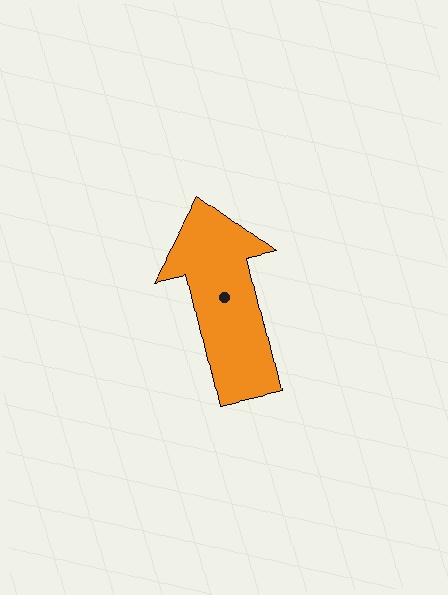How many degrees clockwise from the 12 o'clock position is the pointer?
Approximately 347 degrees.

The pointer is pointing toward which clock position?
Roughly 12 o'clock.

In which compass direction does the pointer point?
North.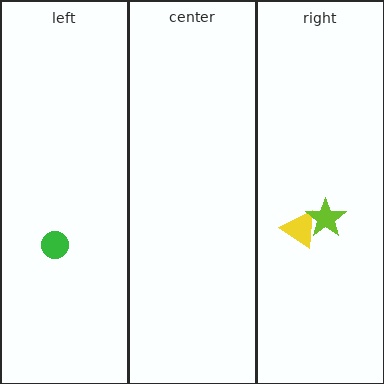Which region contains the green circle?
The left region.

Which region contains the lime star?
The right region.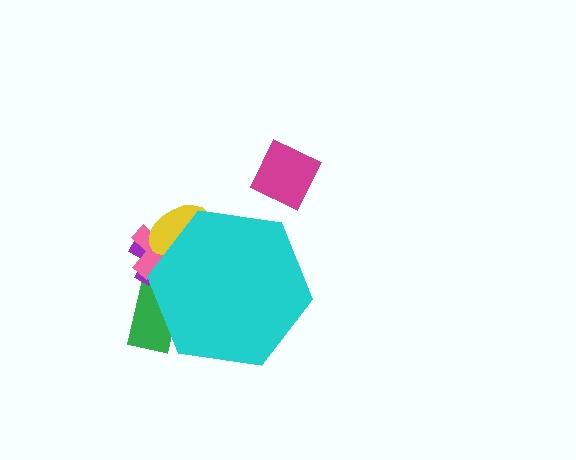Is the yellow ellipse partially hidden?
Yes, the yellow ellipse is partially hidden behind the cyan hexagon.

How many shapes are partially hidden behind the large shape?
4 shapes are partially hidden.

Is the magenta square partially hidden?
No, the magenta square is fully visible.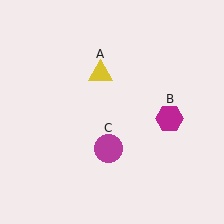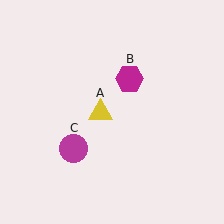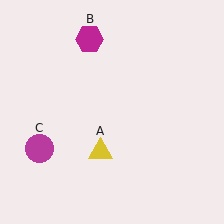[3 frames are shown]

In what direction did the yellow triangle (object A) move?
The yellow triangle (object A) moved down.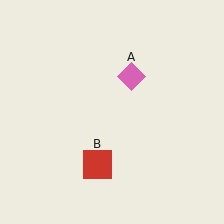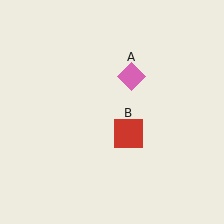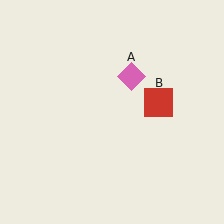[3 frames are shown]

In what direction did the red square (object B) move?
The red square (object B) moved up and to the right.